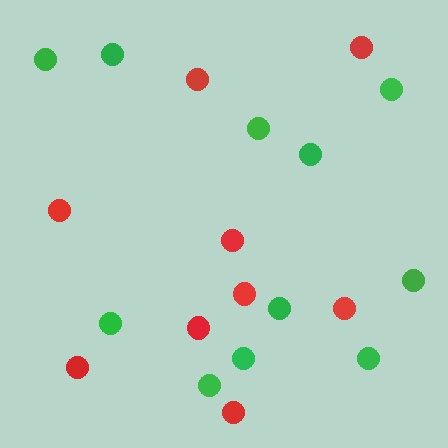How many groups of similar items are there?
There are 2 groups: one group of green circles (11) and one group of red circles (9).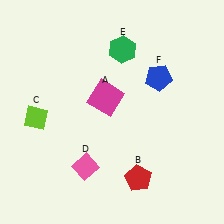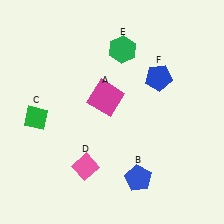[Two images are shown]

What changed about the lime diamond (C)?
In Image 1, C is lime. In Image 2, it changed to green.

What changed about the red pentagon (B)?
In Image 1, B is red. In Image 2, it changed to blue.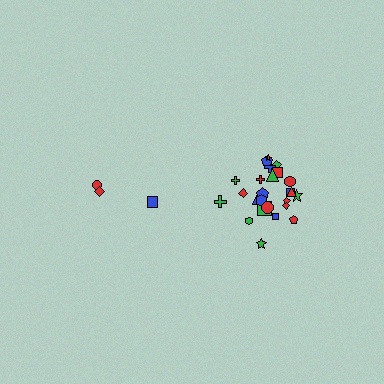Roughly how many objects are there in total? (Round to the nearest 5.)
Roughly 30 objects in total.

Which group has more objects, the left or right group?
The right group.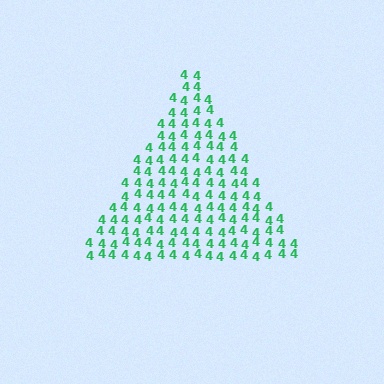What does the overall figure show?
The overall figure shows a triangle.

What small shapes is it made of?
It is made of small digit 4's.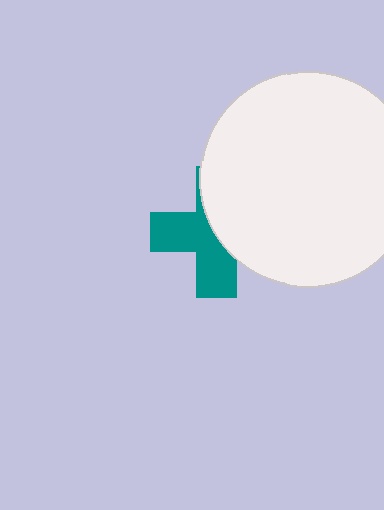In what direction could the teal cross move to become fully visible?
The teal cross could move left. That would shift it out from behind the white circle entirely.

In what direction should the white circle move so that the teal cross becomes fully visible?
The white circle should move right. That is the shortest direction to clear the overlap and leave the teal cross fully visible.